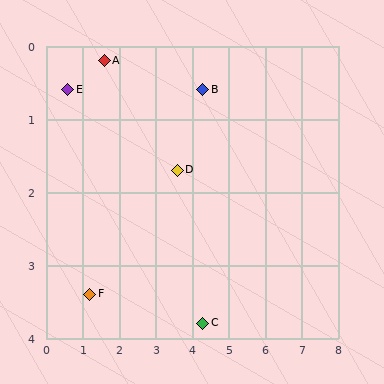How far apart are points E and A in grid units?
Points E and A are about 1.1 grid units apart.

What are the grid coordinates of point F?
Point F is at approximately (1.2, 3.4).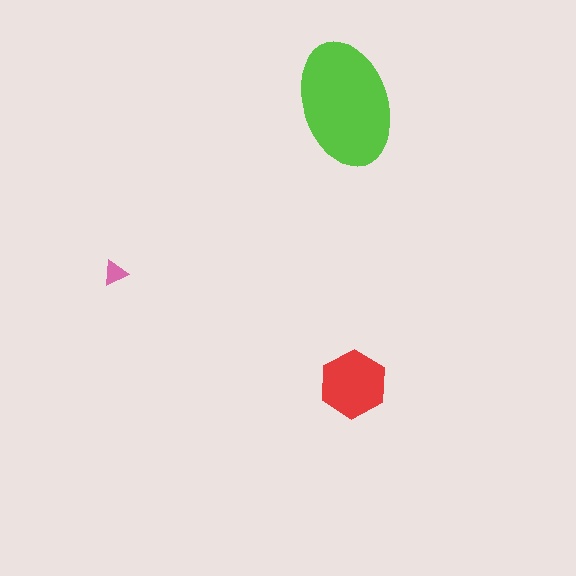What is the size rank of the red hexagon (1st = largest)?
2nd.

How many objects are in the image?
There are 3 objects in the image.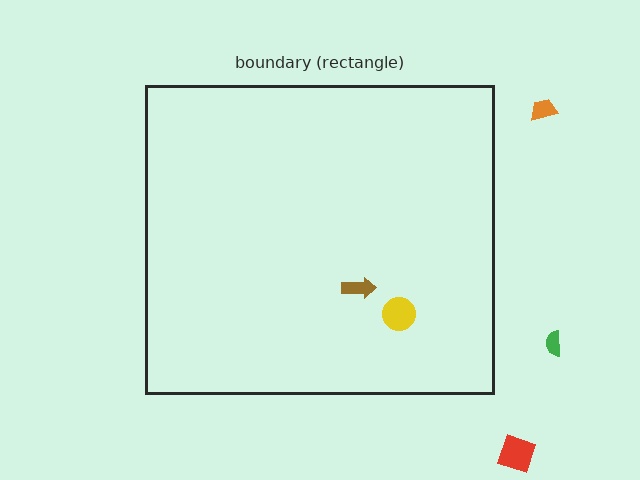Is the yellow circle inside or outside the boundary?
Inside.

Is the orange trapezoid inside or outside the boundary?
Outside.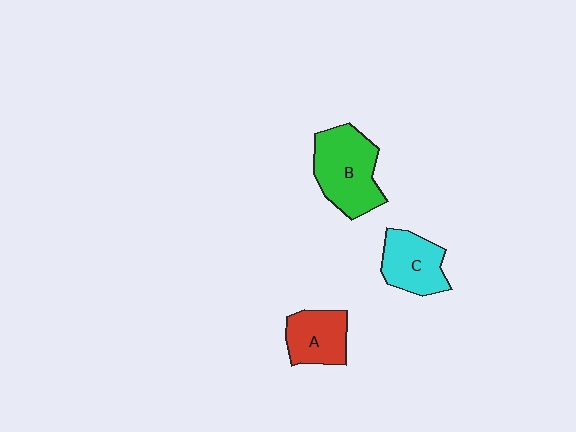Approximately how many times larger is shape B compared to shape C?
Approximately 1.4 times.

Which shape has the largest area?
Shape B (green).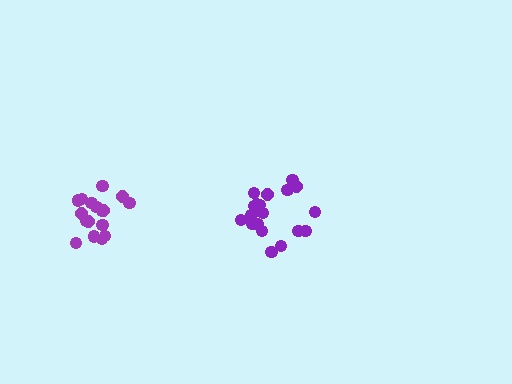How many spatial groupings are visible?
There are 2 spatial groupings.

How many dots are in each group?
Group 1: 19 dots, Group 2: 17 dots (36 total).